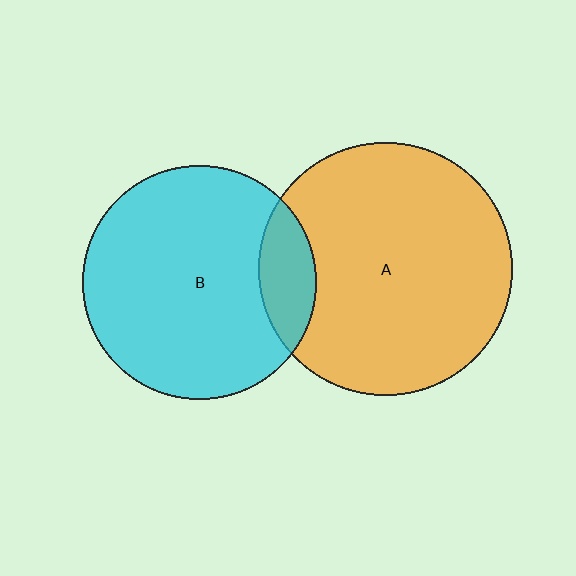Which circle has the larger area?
Circle A (orange).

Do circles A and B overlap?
Yes.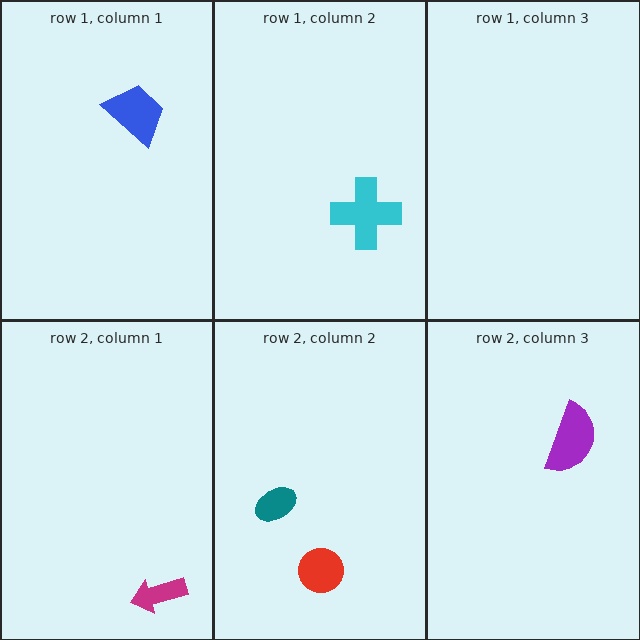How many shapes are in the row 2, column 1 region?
1.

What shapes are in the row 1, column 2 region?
The cyan cross.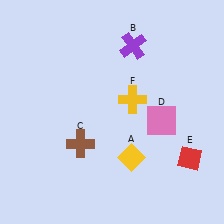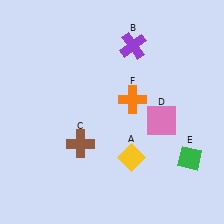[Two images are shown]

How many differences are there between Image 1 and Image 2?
There are 2 differences between the two images.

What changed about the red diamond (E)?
In Image 1, E is red. In Image 2, it changed to green.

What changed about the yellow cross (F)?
In Image 1, F is yellow. In Image 2, it changed to orange.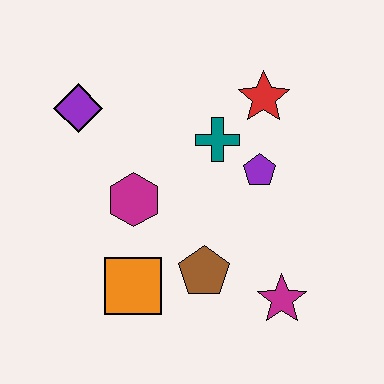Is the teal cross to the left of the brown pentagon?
No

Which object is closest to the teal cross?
The purple pentagon is closest to the teal cross.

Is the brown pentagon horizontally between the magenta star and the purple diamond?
Yes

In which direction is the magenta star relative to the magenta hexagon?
The magenta star is to the right of the magenta hexagon.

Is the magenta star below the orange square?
Yes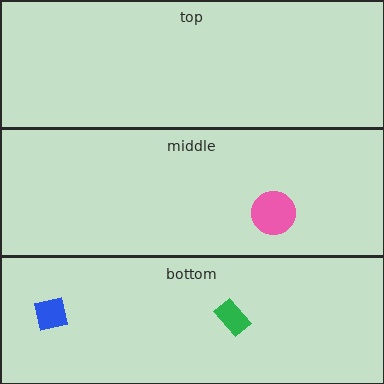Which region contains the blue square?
The bottom region.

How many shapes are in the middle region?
1.